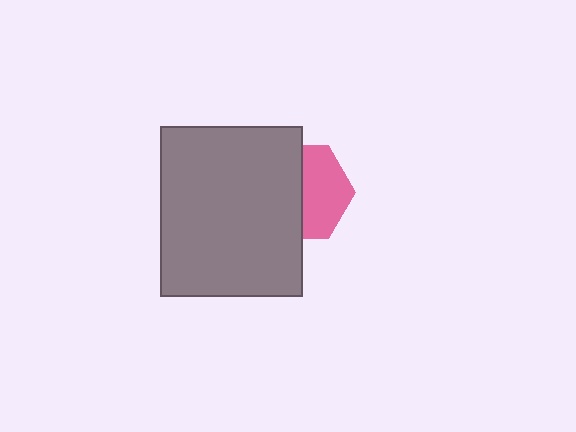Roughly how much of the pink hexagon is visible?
About half of it is visible (roughly 48%).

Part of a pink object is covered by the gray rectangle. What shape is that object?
It is a hexagon.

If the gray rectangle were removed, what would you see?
You would see the complete pink hexagon.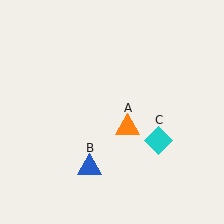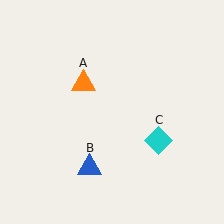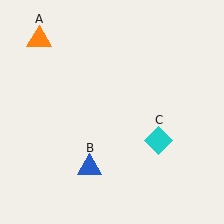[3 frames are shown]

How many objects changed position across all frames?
1 object changed position: orange triangle (object A).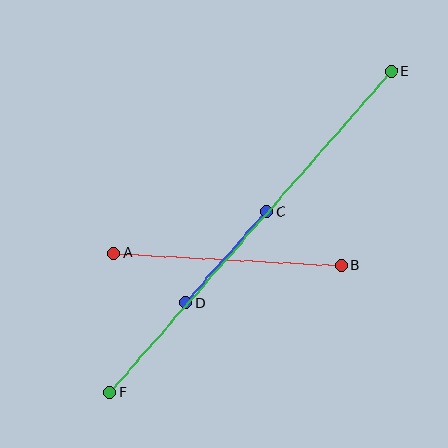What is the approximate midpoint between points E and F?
The midpoint is at approximately (251, 232) pixels.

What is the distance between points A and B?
The distance is approximately 228 pixels.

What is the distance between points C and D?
The distance is approximately 122 pixels.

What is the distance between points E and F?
The distance is approximately 427 pixels.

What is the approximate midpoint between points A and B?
The midpoint is at approximately (228, 259) pixels.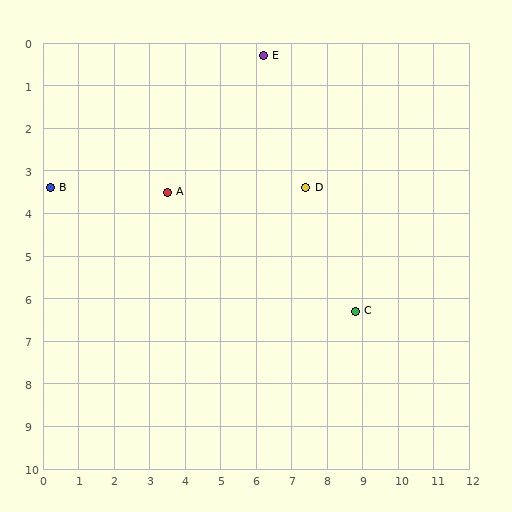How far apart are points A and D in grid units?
Points A and D are about 3.9 grid units apart.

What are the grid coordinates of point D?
Point D is at approximately (7.4, 3.4).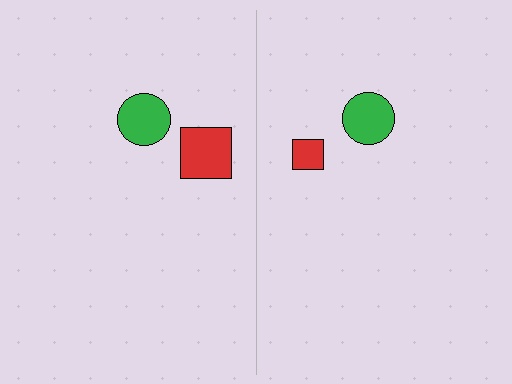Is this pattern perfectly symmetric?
No, the pattern is not perfectly symmetric. The red square on the right side has a different size than its mirror counterpart.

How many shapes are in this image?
There are 4 shapes in this image.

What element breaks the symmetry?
The red square on the right side has a different size than its mirror counterpart.